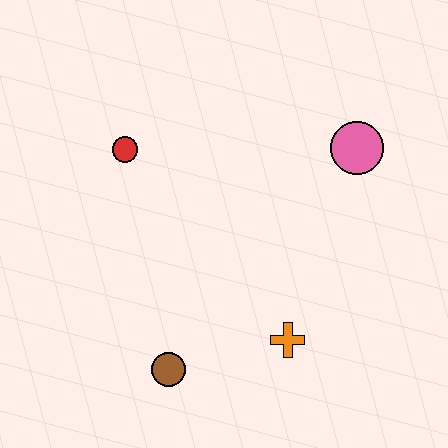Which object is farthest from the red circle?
The orange cross is farthest from the red circle.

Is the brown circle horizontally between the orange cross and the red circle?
Yes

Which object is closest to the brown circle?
The orange cross is closest to the brown circle.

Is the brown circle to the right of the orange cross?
No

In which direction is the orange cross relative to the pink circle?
The orange cross is below the pink circle.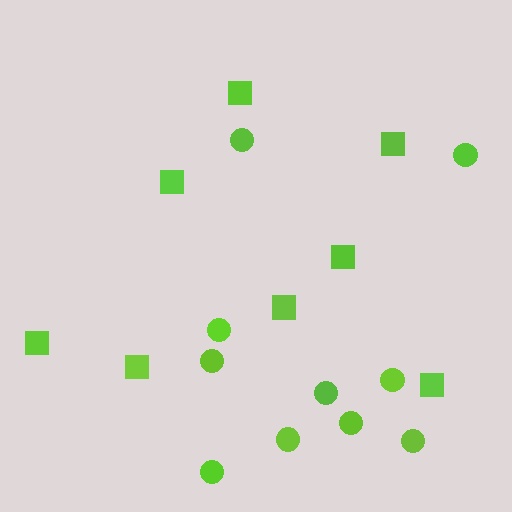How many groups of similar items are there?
There are 2 groups: one group of squares (8) and one group of circles (10).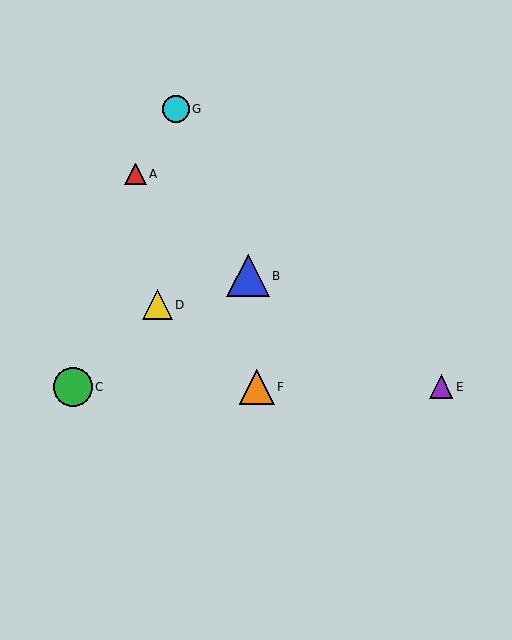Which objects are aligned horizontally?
Objects C, E, F are aligned horizontally.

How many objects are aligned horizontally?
3 objects (C, E, F) are aligned horizontally.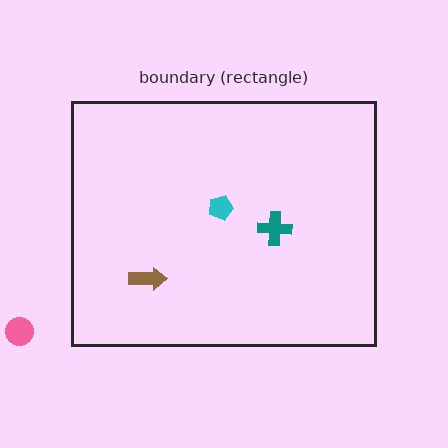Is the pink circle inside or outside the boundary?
Outside.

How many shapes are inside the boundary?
3 inside, 1 outside.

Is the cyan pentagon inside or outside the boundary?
Inside.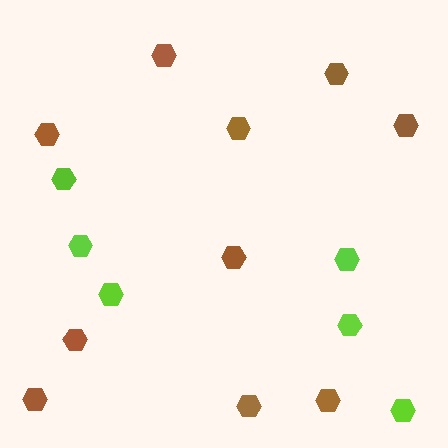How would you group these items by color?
There are 2 groups: one group of brown hexagons (10) and one group of lime hexagons (6).